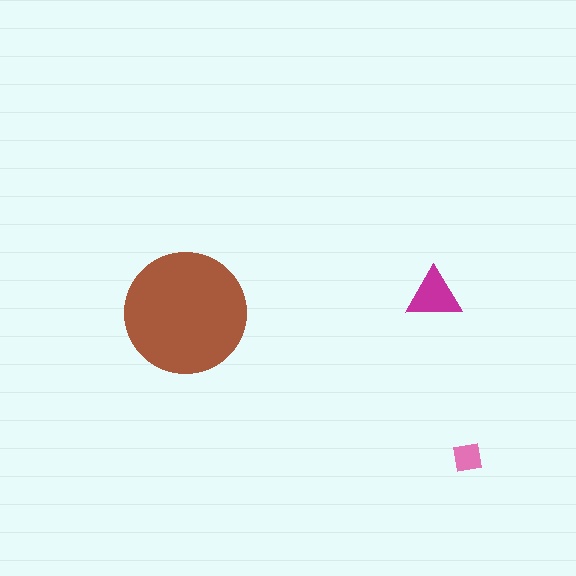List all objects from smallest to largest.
The pink square, the magenta triangle, the brown circle.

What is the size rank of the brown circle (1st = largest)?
1st.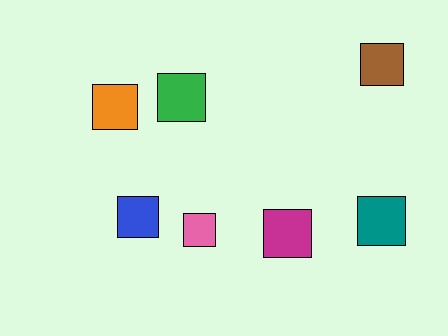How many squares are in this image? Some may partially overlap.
There are 7 squares.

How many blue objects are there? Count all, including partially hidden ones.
There is 1 blue object.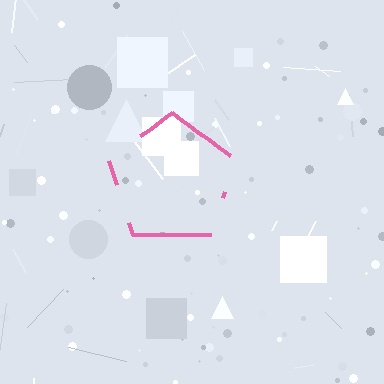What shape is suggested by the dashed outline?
The dashed outline suggests a pentagon.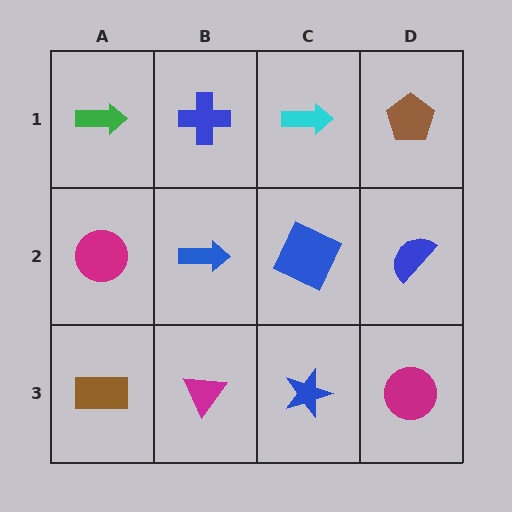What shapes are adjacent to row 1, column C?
A blue square (row 2, column C), a blue cross (row 1, column B), a brown pentagon (row 1, column D).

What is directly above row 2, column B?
A blue cross.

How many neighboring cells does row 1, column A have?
2.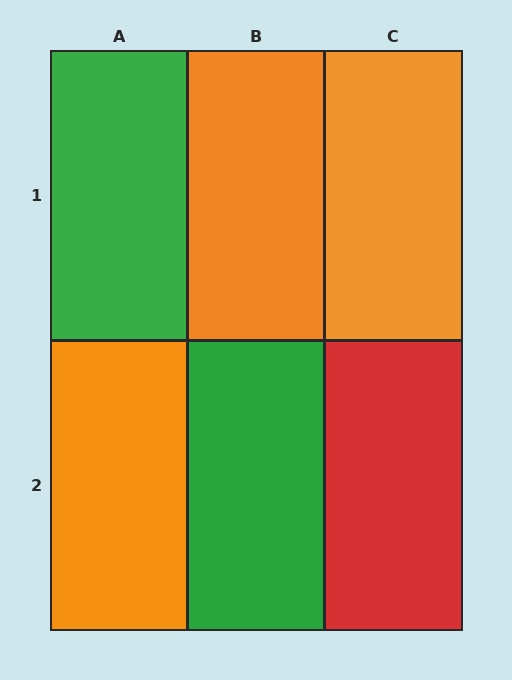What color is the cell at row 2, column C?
Red.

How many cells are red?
1 cell is red.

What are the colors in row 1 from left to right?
Green, orange, orange.